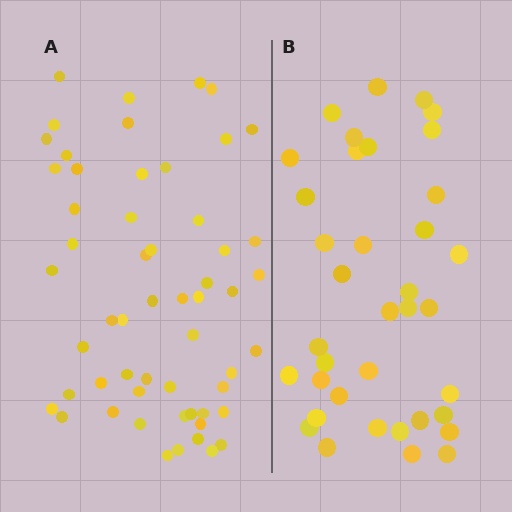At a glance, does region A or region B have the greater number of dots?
Region A (the left region) has more dots.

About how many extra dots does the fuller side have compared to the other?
Region A has approximately 20 more dots than region B.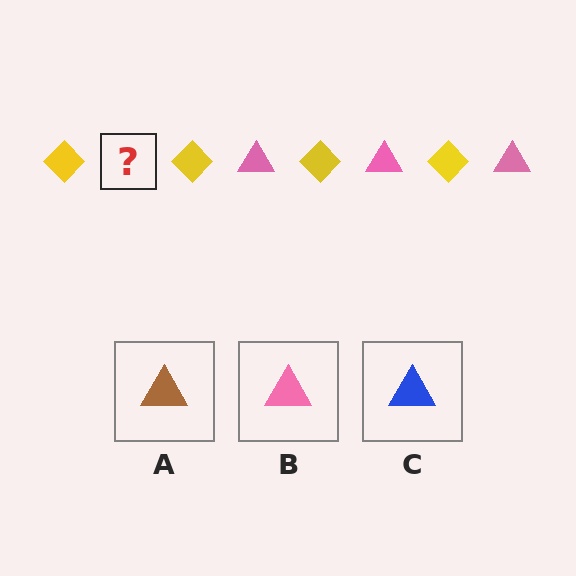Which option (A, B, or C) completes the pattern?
B.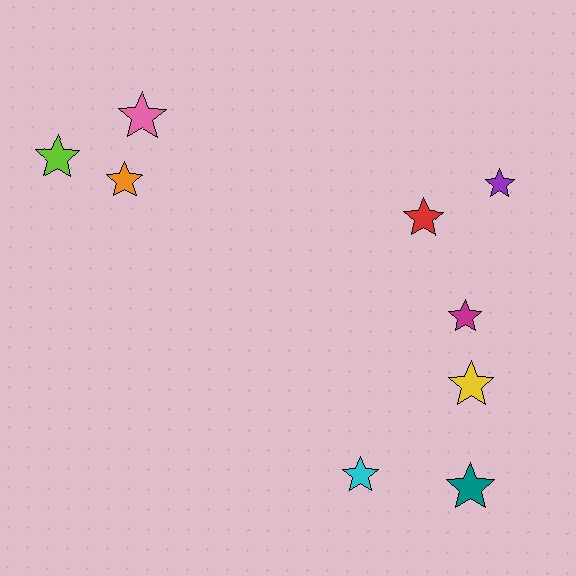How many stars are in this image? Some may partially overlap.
There are 9 stars.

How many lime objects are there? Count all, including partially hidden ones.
There is 1 lime object.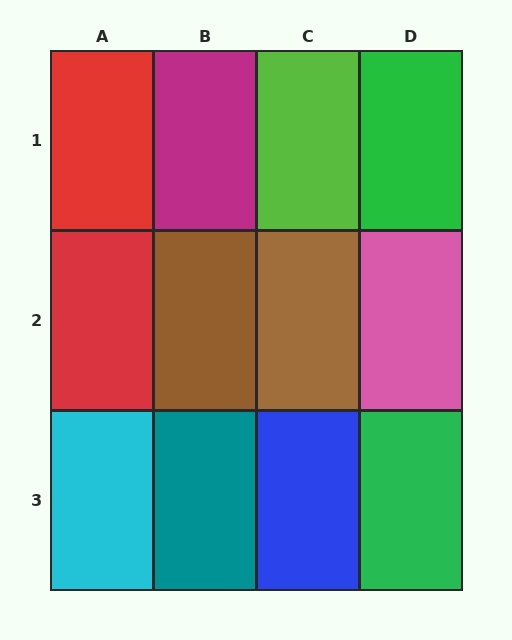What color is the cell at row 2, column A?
Red.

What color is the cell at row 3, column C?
Blue.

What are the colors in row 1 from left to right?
Red, magenta, lime, green.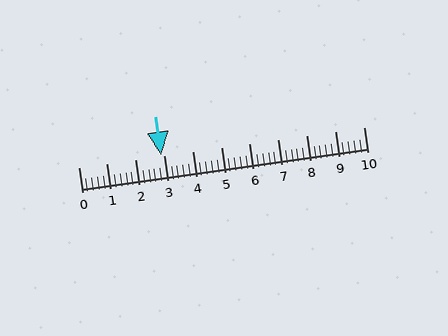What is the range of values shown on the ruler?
The ruler shows values from 0 to 10.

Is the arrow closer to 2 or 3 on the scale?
The arrow is closer to 3.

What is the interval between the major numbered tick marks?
The major tick marks are spaced 1 units apart.